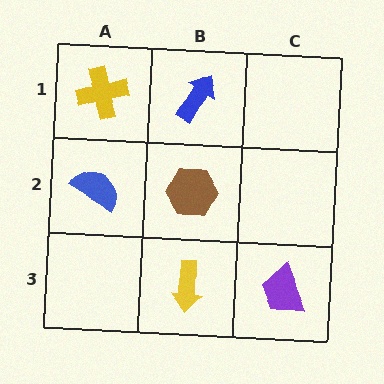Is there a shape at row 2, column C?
No, that cell is empty.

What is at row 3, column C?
A purple trapezoid.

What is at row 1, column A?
A yellow cross.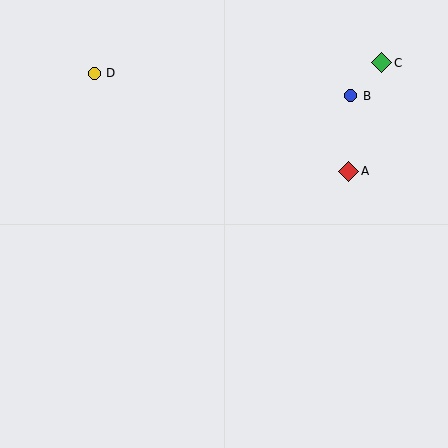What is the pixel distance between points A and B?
The distance between A and B is 75 pixels.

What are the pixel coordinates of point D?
Point D is at (94, 73).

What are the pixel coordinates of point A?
Point A is at (349, 171).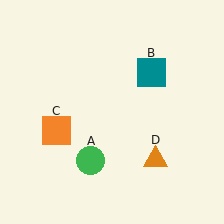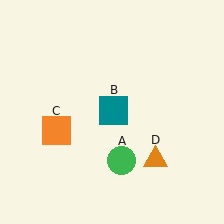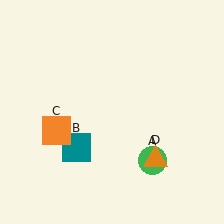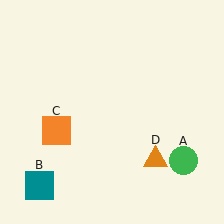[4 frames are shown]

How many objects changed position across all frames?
2 objects changed position: green circle (object A), teal square (object B).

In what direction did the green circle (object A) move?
The green circle (object A) moved right.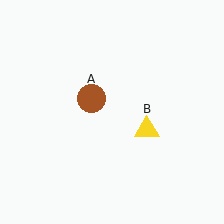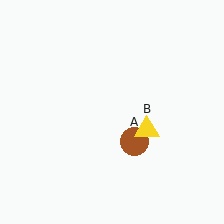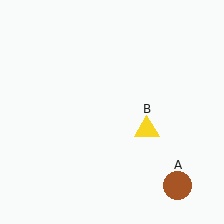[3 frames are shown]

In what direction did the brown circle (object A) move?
The brown circle (object A) moved down and to the right.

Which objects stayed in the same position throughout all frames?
Yellow triangle (object B) remained stationary.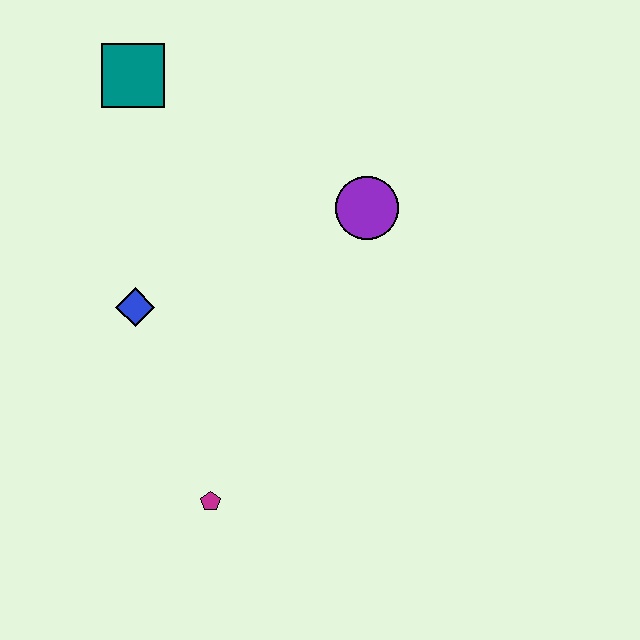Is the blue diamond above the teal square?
No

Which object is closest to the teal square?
The blue diamond is closest to the teal square.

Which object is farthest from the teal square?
The magenta pentagon is farthest from the teal square.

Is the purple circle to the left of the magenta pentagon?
No